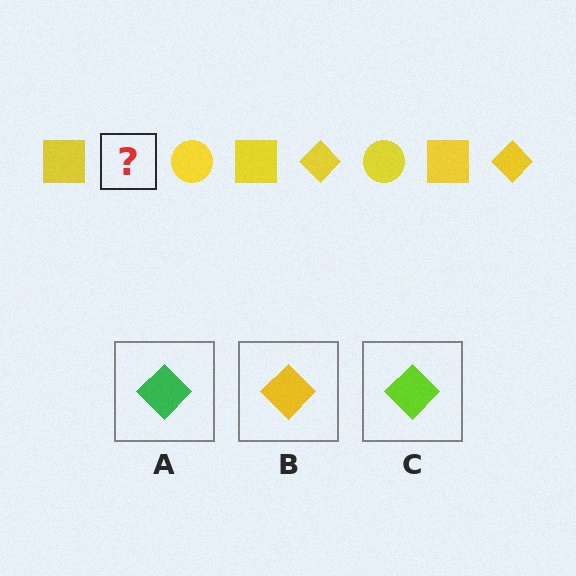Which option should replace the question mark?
Option B.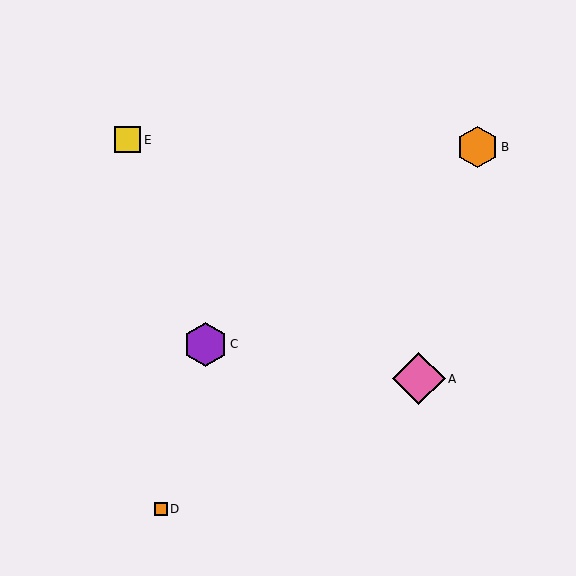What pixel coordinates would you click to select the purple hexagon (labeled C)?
Click at (205, 344) to select the purple hexagon C.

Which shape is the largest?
The pink diamond (labeled A) is the largest.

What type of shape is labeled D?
Shape D is an orange square.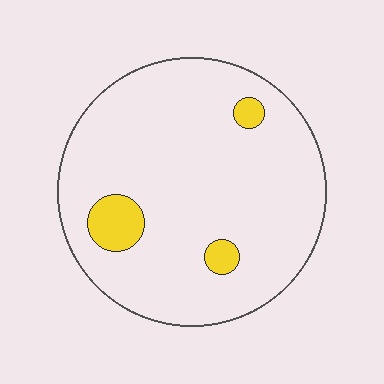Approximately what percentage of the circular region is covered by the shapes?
Approximately 10%.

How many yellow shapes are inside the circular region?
3.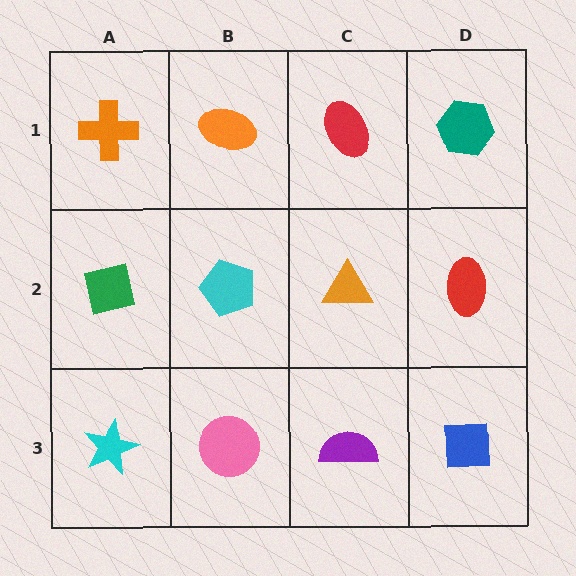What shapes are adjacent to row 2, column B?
An orange ellipse (row 1, column B), a pink circle (row 3, column B), a green square (row 2, column A), an orange triangle (row 2, column C).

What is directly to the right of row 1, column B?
A red ellipse.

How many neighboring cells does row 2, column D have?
3.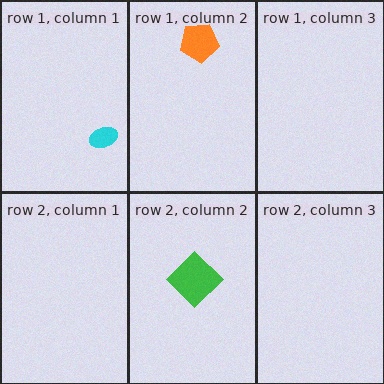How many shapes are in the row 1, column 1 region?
1.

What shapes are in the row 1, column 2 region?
The orange pentagon.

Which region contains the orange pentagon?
The row 1, column 2 region.